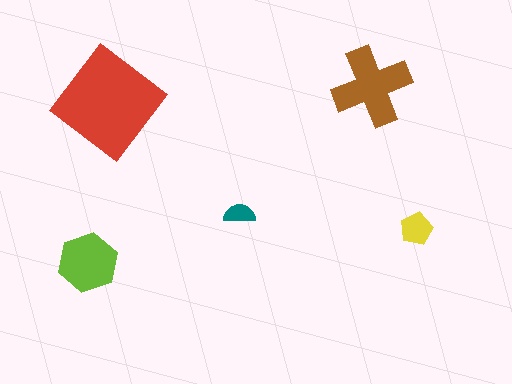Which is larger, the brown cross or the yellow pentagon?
The brown cross.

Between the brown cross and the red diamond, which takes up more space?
The red diamond.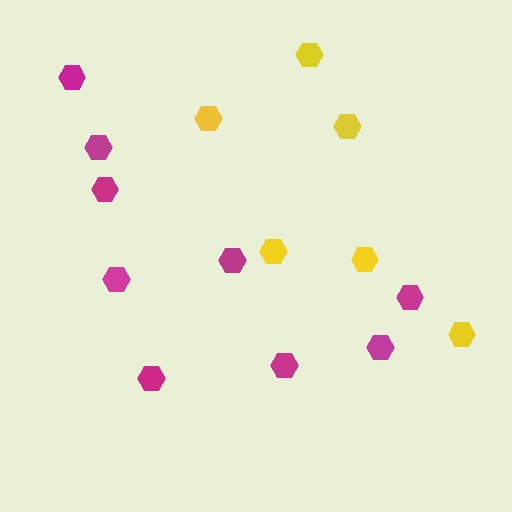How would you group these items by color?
There are 2 groups: one group of magenta hexagons (9) and one group of yellow hexagons (6).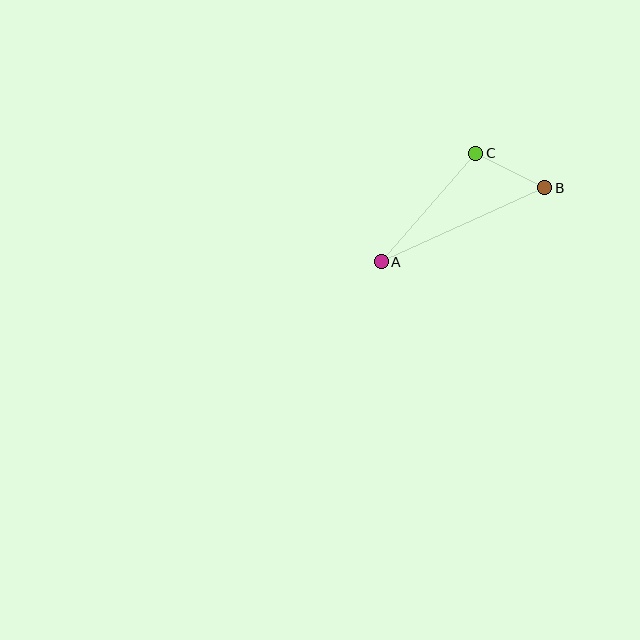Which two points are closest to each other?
Points B and C are closest to each other.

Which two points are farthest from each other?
Points A and B are farthest from each other.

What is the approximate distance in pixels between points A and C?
The distance between A and C is approximately 144 pixels.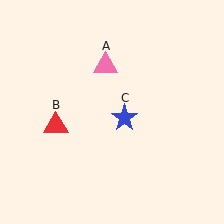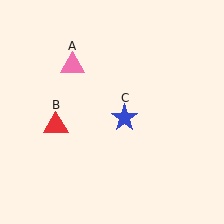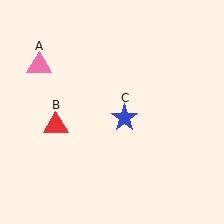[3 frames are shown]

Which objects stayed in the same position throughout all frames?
Red triangle (object B) and blue star (object C) remained stationary.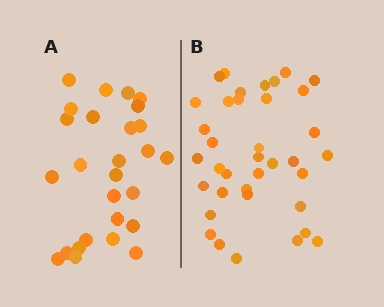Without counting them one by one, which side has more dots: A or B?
Region B (the right region) has more dots.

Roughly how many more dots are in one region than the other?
Region B has roughly 10 or so more dots than region A.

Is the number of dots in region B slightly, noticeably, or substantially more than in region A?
Region B has noticeably more, but not dramatically so. The ratio is roughly 1.4 to 1.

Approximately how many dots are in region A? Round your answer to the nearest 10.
About 30 dots. (The exact count is 27, which rounds to 30.)